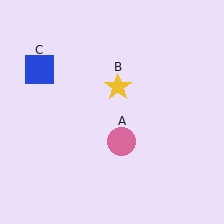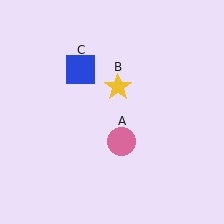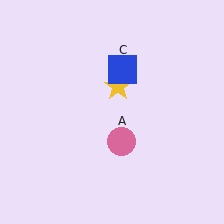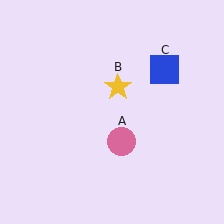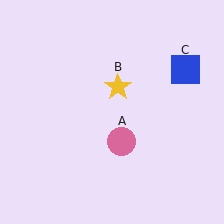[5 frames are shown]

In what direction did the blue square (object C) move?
The blue square (object C) moved right.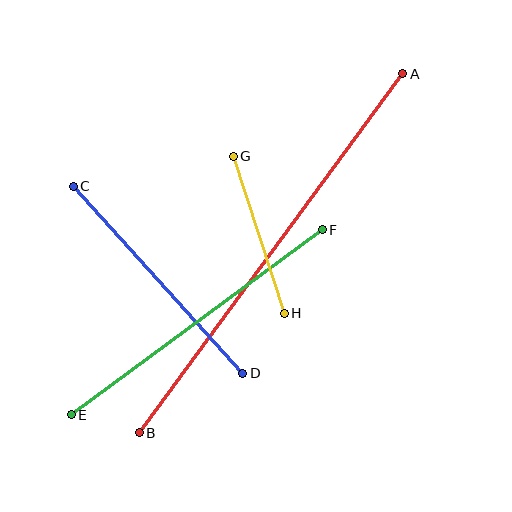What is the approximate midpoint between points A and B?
The midpoint is at approximately (271, 253) pixels.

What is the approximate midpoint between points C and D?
The midpoint is at approximately (158, 280) pixels.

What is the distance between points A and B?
The distance is approximately 445 pixels.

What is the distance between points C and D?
The distance is approximately 252 pixels.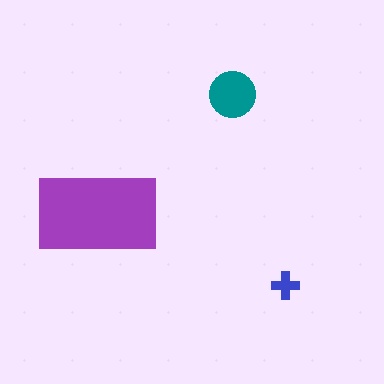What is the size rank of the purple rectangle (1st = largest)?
1st.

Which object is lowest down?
The blue cross is bottommost.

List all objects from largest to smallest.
The purple rectangle, the teal circle, the blue cross.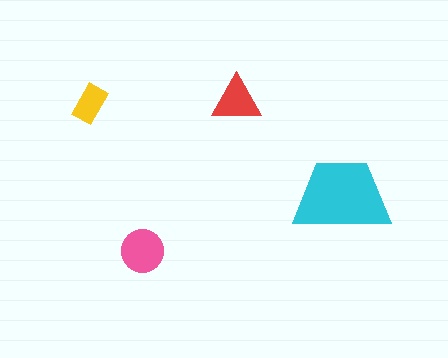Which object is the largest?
The cyan trapezoid.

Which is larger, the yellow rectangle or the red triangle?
The red triangle.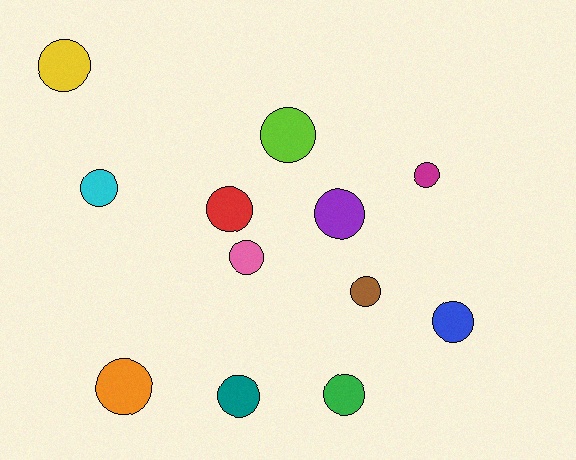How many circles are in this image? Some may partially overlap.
There are 12 circles.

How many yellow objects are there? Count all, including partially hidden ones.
There is 1 yellow object.